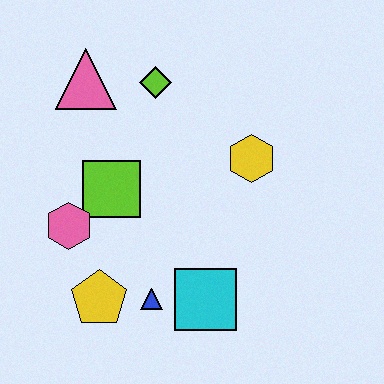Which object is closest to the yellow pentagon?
The blue triangle is closest to the yellow pentagon.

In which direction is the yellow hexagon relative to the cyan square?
The yellow hexagon is above the cyan square.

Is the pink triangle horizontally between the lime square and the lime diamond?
No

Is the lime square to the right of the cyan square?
No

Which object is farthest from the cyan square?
The pink triangle is farthest from the cyan square.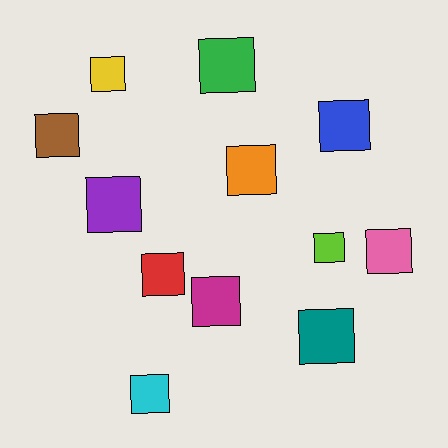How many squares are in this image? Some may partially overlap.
There are 12 squares.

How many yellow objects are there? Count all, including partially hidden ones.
There is 1 yellow object.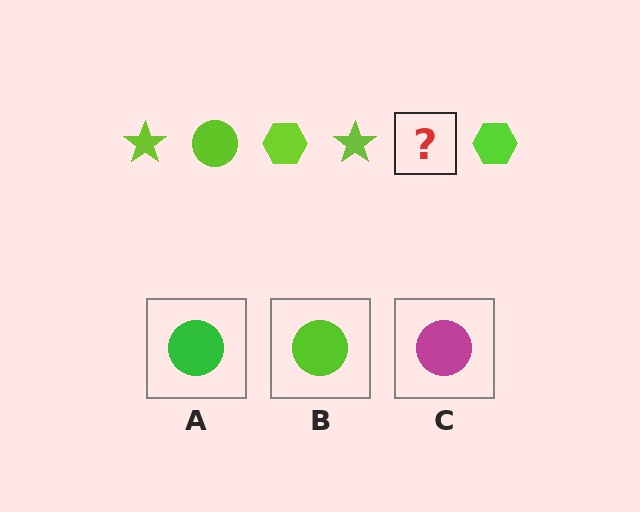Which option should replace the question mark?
Option B.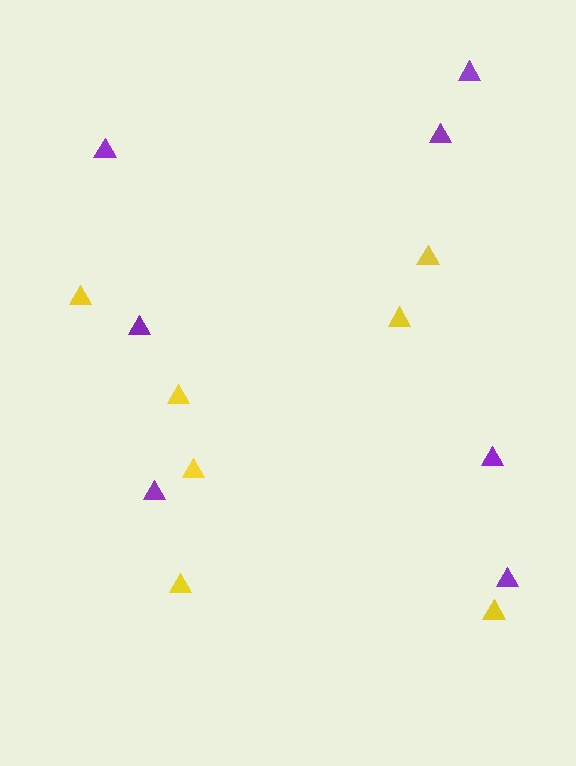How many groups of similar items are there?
There are 2 groups: one group of purple triangles (7) and one group of yellow triangles (7).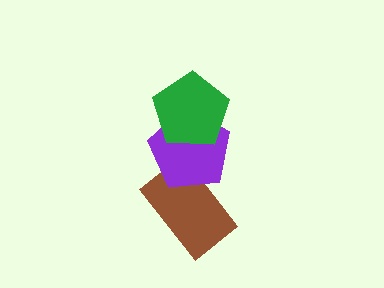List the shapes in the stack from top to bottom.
From top to bottom: the green pentagon, the purple pentagon, the brown rectangle.